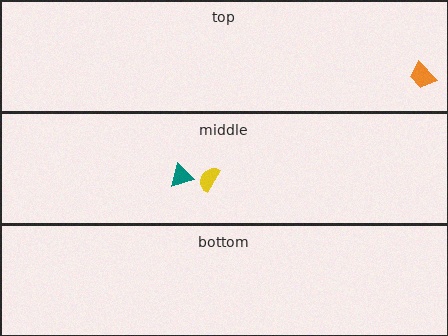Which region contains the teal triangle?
The middle region.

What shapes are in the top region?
The orange trapezoid.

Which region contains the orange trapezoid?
The top region.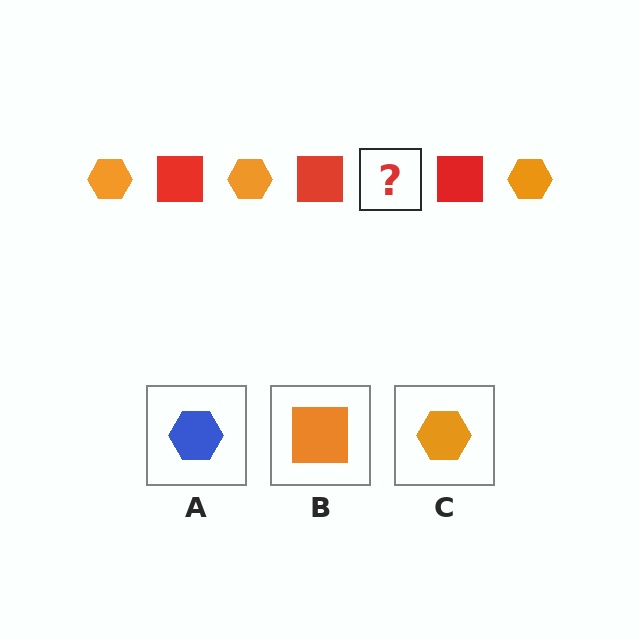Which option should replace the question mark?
Option C.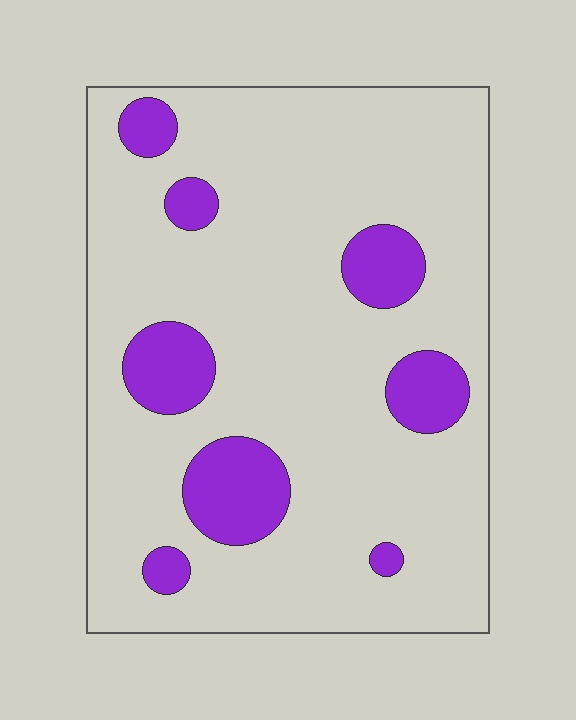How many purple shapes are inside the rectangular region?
8.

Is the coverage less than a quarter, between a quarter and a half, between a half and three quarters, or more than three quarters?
Less than a quarter.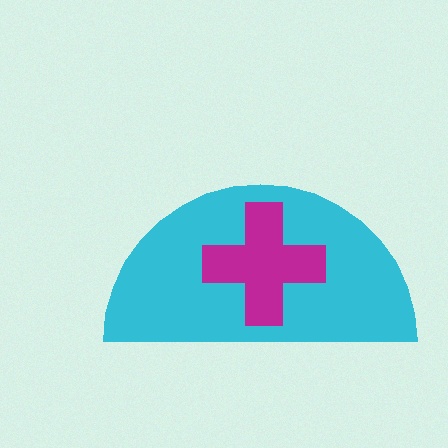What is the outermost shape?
The cyan semicircle.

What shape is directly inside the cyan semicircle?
The magenta cross.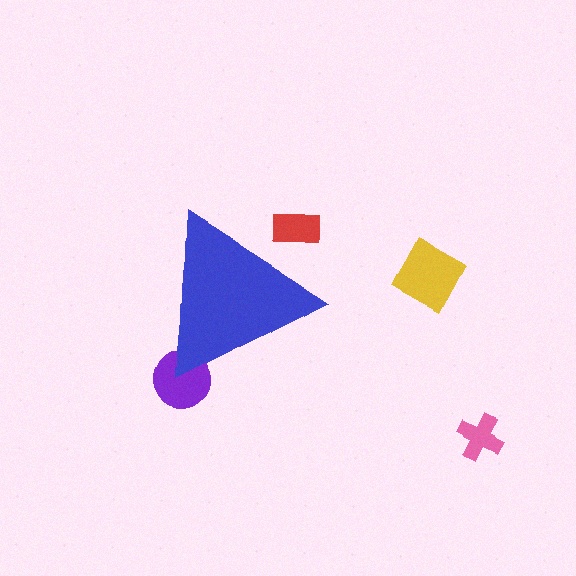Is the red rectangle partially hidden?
Yes, the red rectangle is partially hidden behind the blue triangle.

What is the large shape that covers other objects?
A blue triangle.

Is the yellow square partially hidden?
No, the yellow square is fully visible.